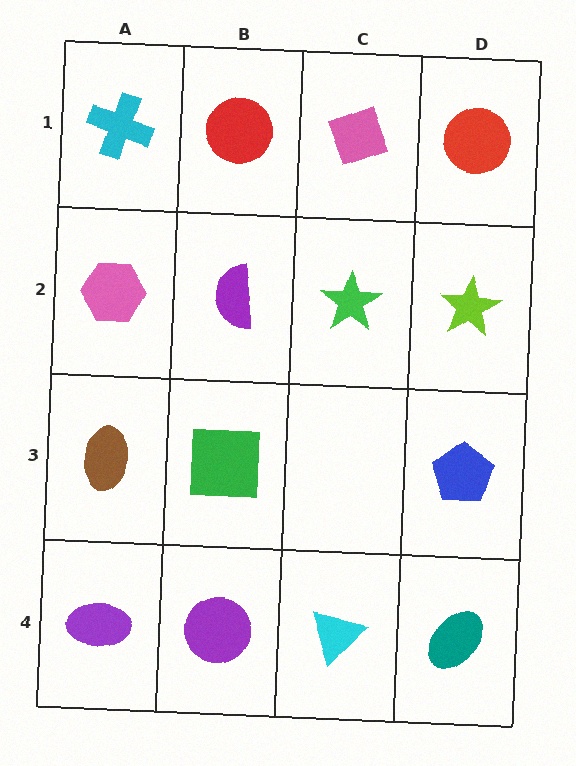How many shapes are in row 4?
4 shapes.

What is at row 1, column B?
A red circle.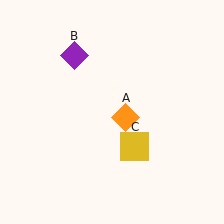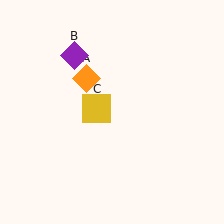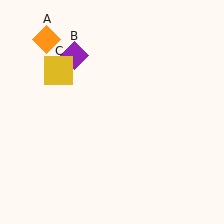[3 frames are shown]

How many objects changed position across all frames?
2 objects changed position: orange diamond (object A), yellow square (object C).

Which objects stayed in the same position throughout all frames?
Purple diamond (object B) remained stationary.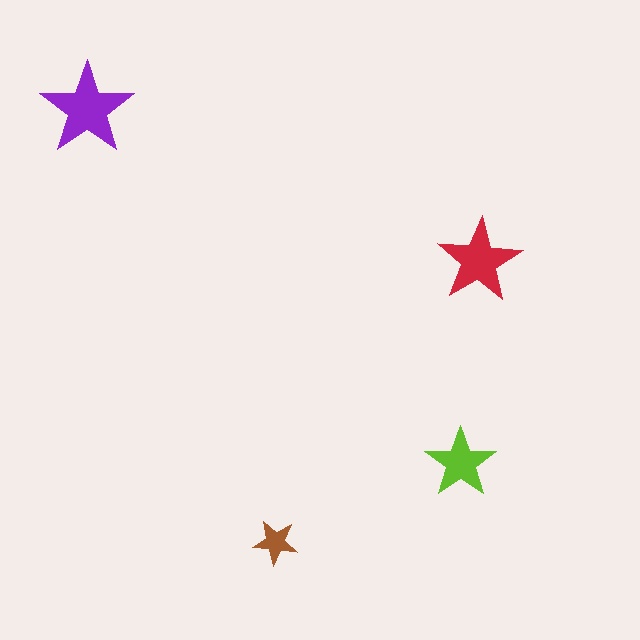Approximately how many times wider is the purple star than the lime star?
About 1.5 times wider.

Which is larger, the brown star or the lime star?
The lime one.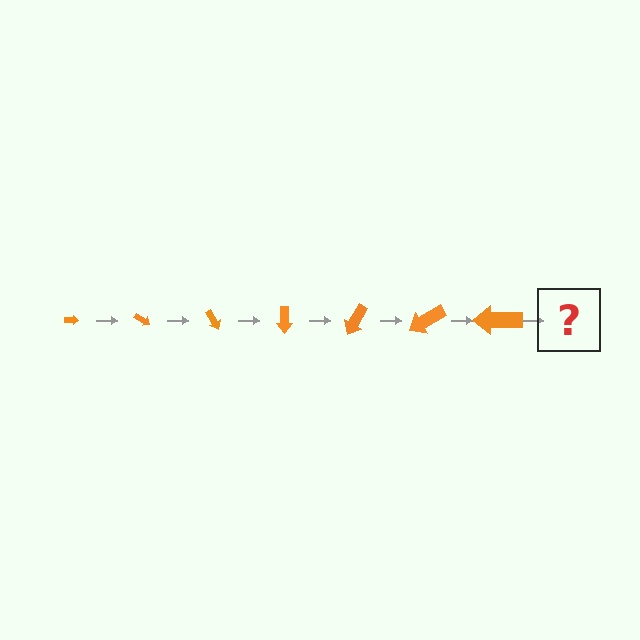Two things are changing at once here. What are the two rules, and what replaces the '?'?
The two rules are that the arrow grows larger each step and it rotates 30 degrees each step. The '?' should be an arrow, larger than the previous one and rotated 210 degrees from the start.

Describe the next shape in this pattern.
It should be an arrow, larger than the previous one and rotated 210 degrees from the start.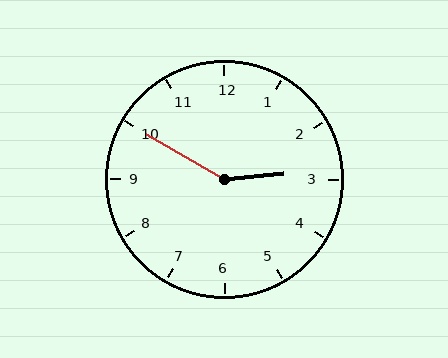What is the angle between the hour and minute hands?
Approximately 145 degrees.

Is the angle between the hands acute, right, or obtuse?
It is obtuse.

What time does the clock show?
2:50.